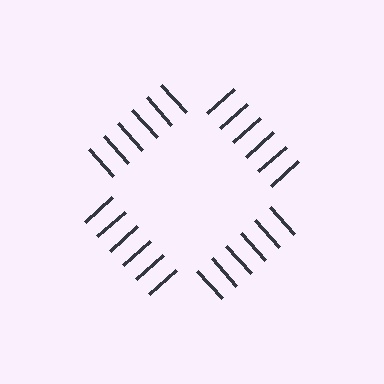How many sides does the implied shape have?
4 sides — the line-ends trace a square.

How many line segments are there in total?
24 — 6 along each of the 4 edges.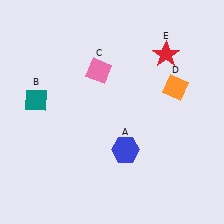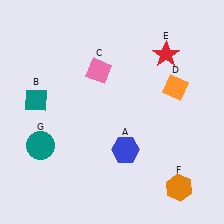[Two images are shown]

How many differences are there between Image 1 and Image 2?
There are 2 differences between the two images.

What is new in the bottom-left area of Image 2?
A teal circle (G) was added in the bottom-left area of Image 2.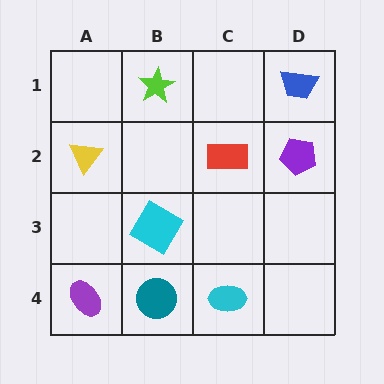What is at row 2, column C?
A red rectangle.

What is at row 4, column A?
A purple ellipse.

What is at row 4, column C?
A cyan ellipse.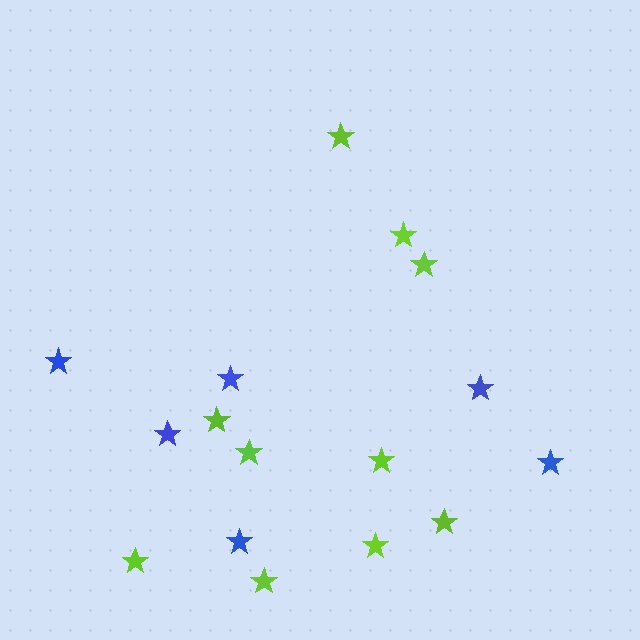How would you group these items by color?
There are 2 groups: one group of blue stars (6) and one group of lime stars (10).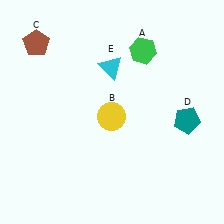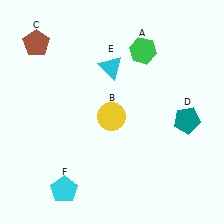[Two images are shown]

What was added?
A cyan pentagon (F) was added in Image 2.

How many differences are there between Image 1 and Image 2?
There is 1 difference between the two images.